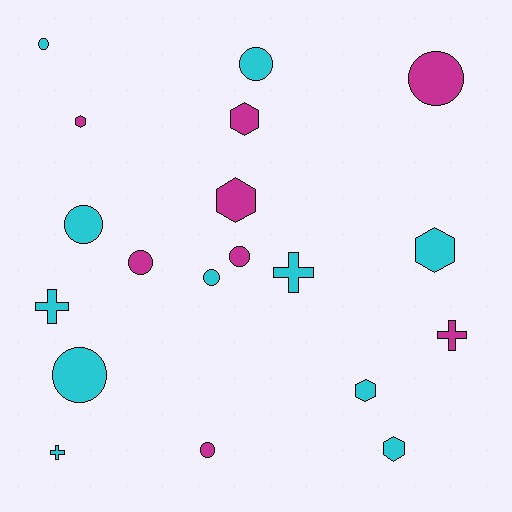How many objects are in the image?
There are 19 objects.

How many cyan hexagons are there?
There are 3 cyan hexagons.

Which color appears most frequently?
Cyan, with 11 objects.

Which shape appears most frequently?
Circle, with 9 objects.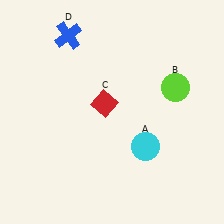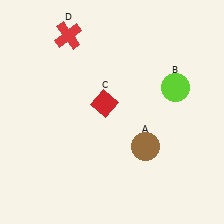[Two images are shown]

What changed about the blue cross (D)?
In Image 1, D is blue. In Image 2, it changed to red.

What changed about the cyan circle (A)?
In Image 1, A is cyan. In Image 2, it changed to brown.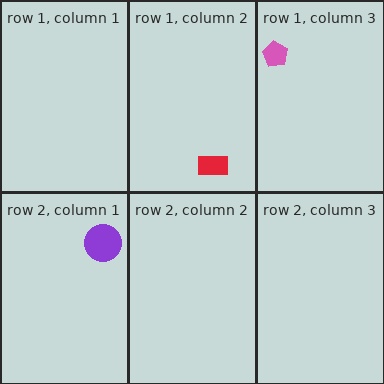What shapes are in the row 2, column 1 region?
The purple circle.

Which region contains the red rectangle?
The row 1, column 2 region.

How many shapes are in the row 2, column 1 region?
1.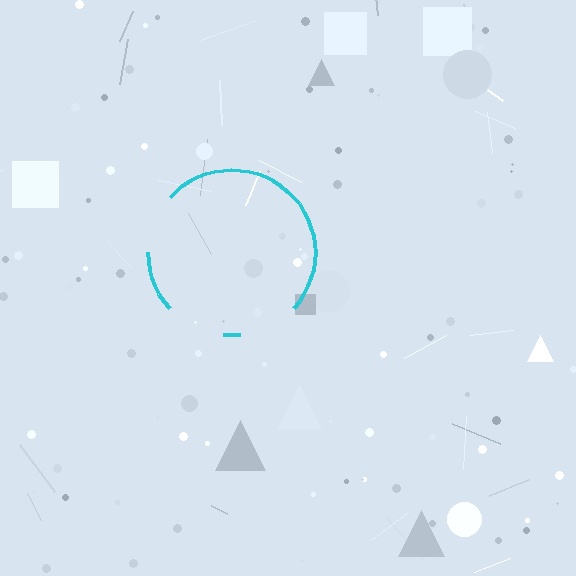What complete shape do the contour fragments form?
The contour fragments form a circle.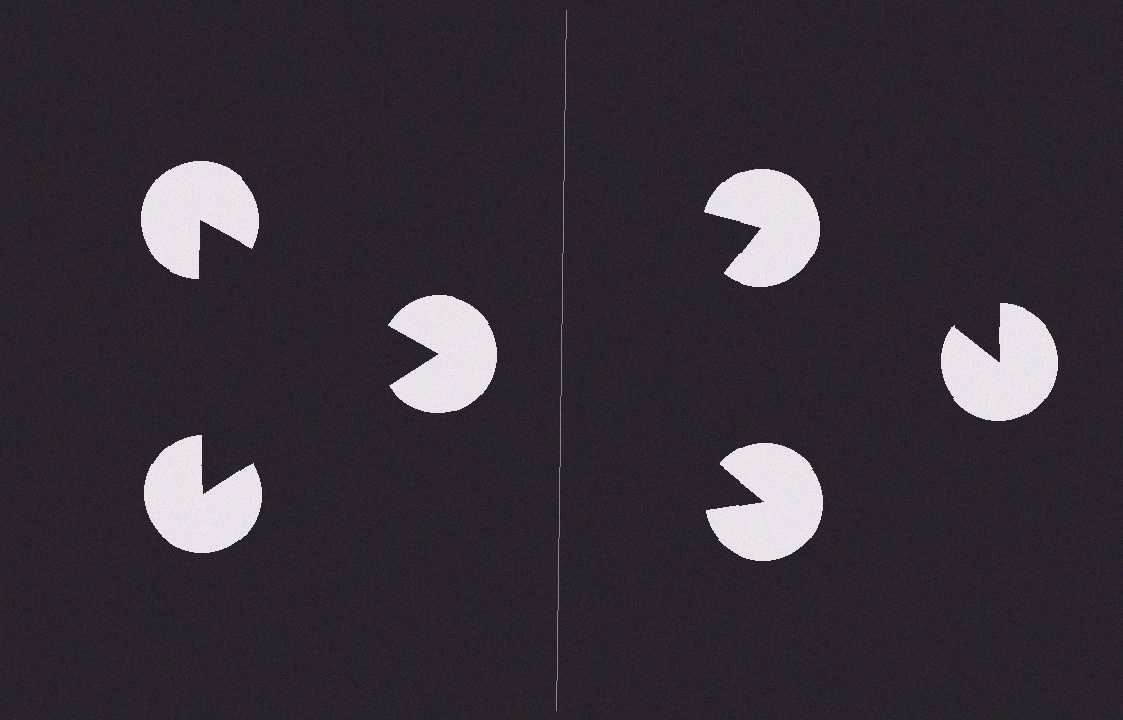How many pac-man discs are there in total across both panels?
6 — 3 on each side.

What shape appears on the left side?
An illusory triangle.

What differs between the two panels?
The pac-man discs are positioned identically on both sides; only the wedge orientations differ. On the left they align to a triangle; on the right they are misaligned.